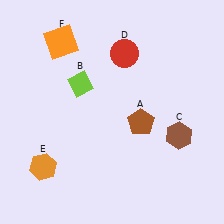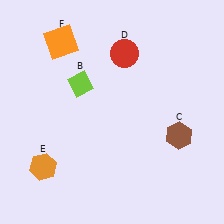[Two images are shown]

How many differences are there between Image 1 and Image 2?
There is 1 difference between the two images.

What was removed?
The brown pentagon (A) was removed in Image 2.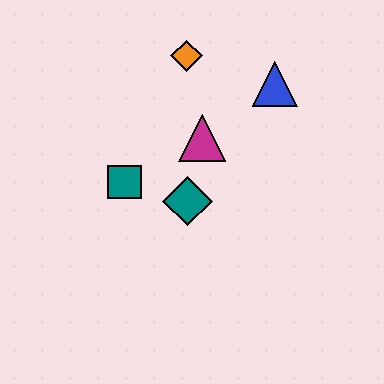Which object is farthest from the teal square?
The blue triangle is farthest from the teal square.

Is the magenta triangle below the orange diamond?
Yes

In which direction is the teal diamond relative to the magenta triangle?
The teal diamond is below the magenta triangle.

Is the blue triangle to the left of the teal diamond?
No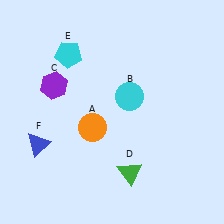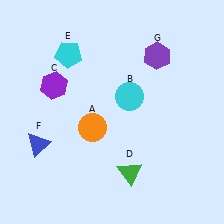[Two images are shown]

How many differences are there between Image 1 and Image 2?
There is 1 difference between the two images.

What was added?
A purple hexagon (G) was added in Image 2.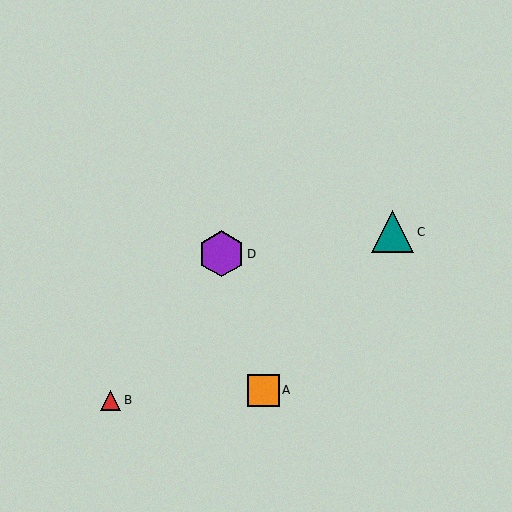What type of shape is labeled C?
Shape C is a teal triangle.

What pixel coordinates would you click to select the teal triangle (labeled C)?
Click at (393, 232) to select the teal triangle C.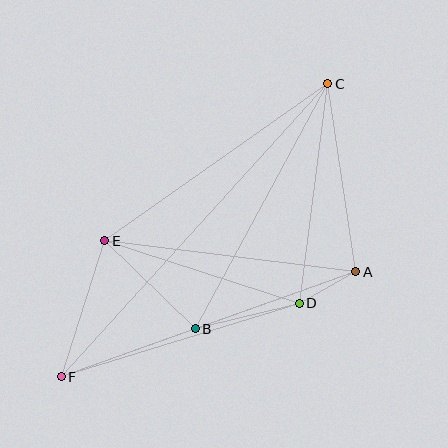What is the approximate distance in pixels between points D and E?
The distance between D and E is approximately 205 pixels.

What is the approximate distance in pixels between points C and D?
The distance between C and D is approximately 221 pixels.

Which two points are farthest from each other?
Points C and F are farthest from each other.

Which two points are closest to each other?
Points A and D are closest to each other.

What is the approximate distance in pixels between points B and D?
The distance between B and D is approximately 107 pixels.